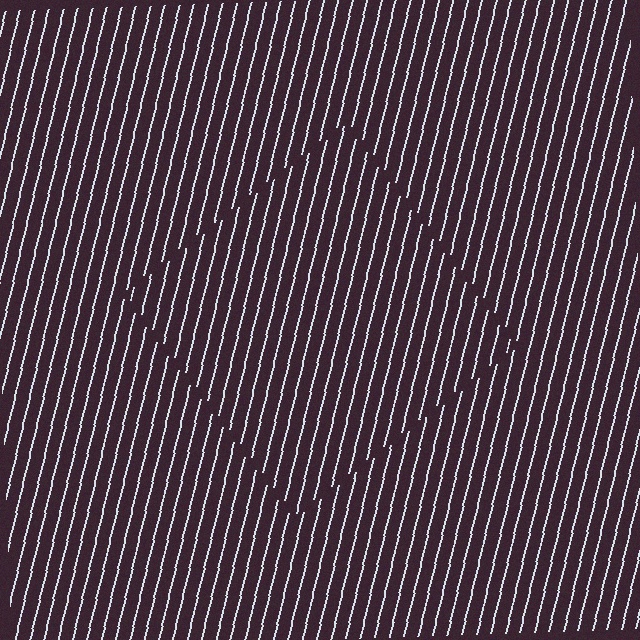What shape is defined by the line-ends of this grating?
An illusory square. The interior of the shape contains the same grating, shifted by half a period — the contour is defined by the phase discontinuity where line-ends from the inner and outer gratings abut.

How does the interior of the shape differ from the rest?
The interior of the shape contains the same grating, shifted by half a period — the contour is defined by the phase discontinuity where line-ends from the inner and outer gratings abut.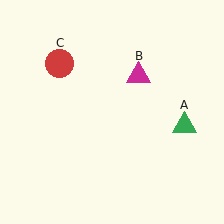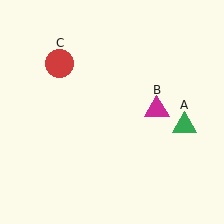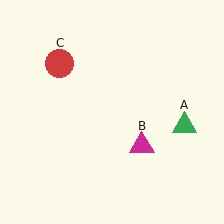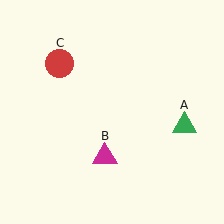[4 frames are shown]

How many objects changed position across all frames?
1 object changed position: magenta triangle (object B).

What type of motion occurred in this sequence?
The magenta triangle (object B) rotated clockwise around the center of the scene.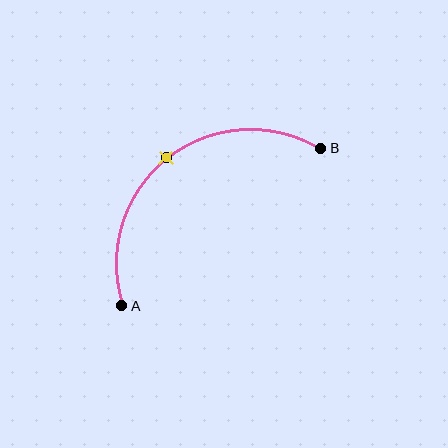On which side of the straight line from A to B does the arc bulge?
The arc bulges above and to the left of the straight line connecting A and B.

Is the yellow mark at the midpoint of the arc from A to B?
Yes. The yellow mark lies on the arc at equal arc-length from both A and B — it is the arc midpoint.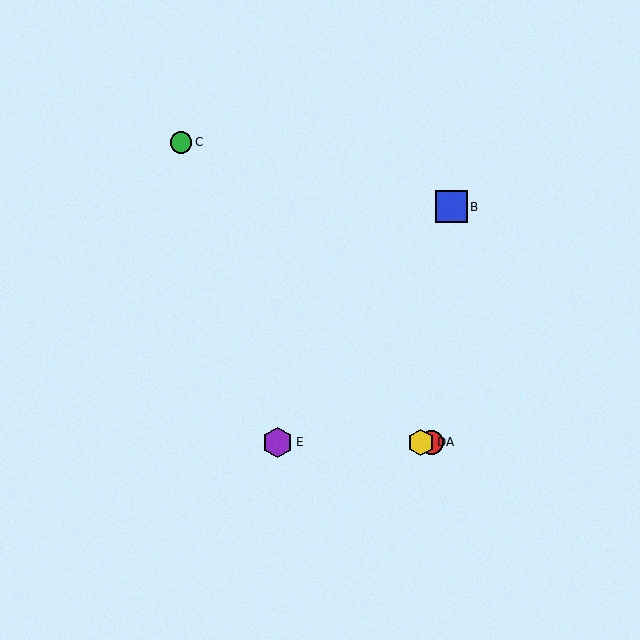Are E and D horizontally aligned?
Yes, both are at y≈442.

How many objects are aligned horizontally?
3 objects (A, D, E) are aligned horizontally.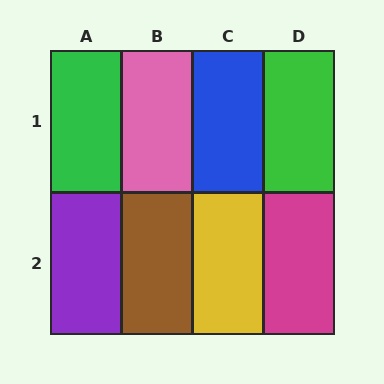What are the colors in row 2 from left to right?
Purple, brown, yellow, magenta.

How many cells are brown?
1 cell is brown.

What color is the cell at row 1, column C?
Blue.